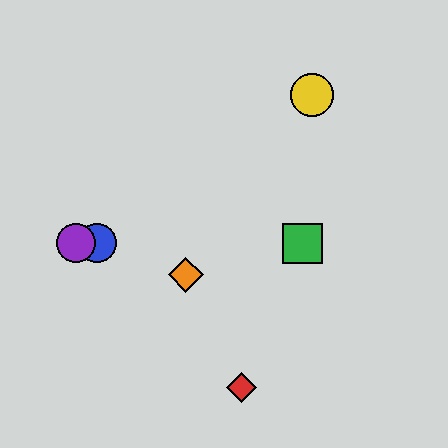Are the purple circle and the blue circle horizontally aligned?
Yes, both are at y≈243.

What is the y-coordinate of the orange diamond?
The orange diamond is at y≈275.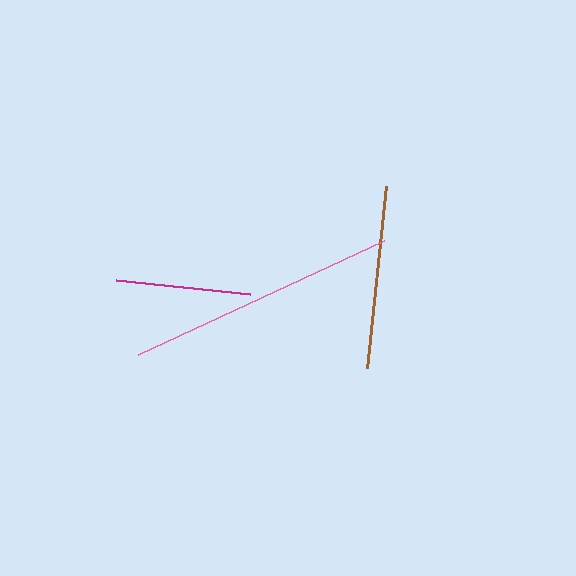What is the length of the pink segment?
The pink segment is approximately 272 pixels long.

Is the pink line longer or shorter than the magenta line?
The pink line is longer than the magenta line.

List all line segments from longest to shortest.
From longest to shortest: pink, brown, magenta.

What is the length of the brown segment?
The brown segment is approximately 183 pixels long.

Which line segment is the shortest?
The magenta line is the shortest at approximately 135 pixels.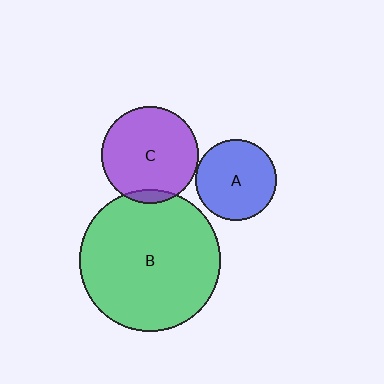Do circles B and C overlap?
Yes.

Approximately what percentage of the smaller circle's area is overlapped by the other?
Approximately 5%.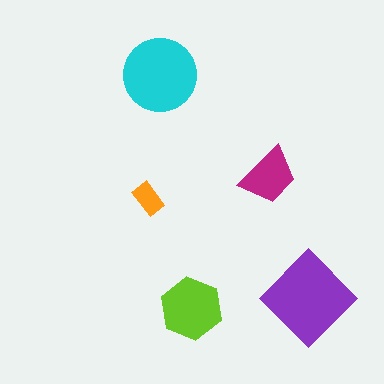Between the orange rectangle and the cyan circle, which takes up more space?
The cyan circle.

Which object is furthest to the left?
The orange rectangle is leftmost.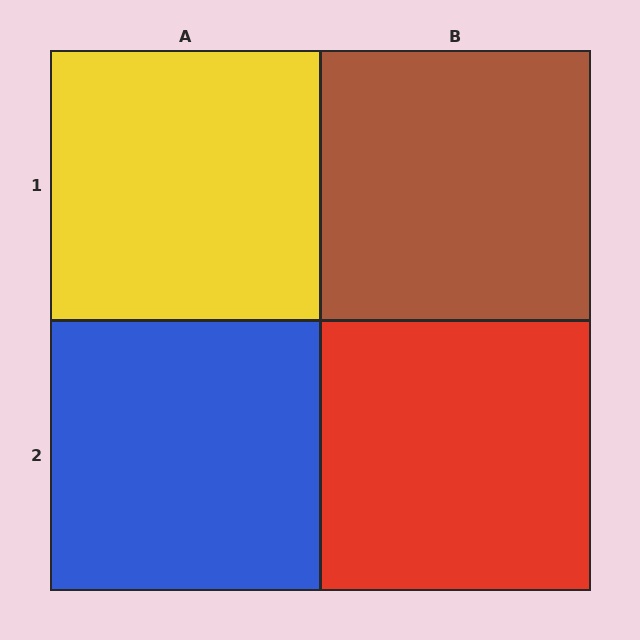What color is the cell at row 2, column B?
Red.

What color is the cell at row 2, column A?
Blue.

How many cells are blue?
1 cell is blue.